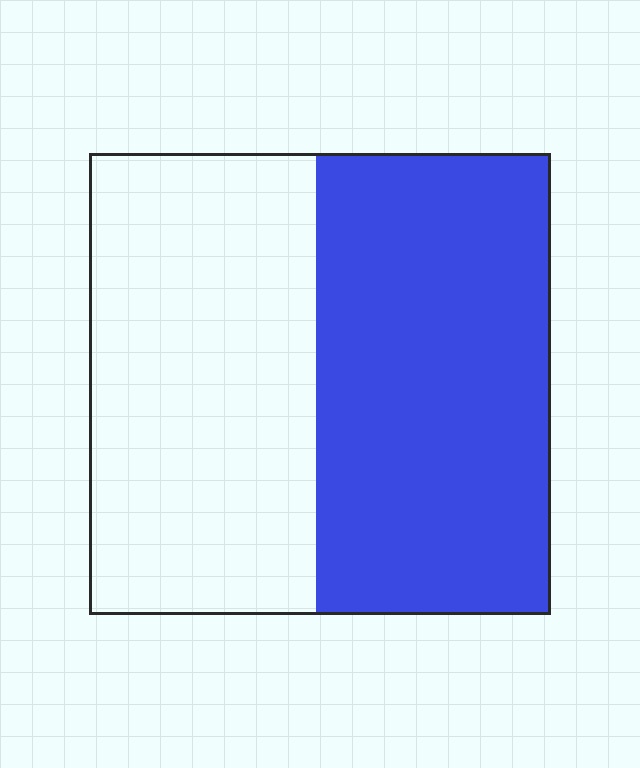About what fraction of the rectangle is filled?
About one half (1/2).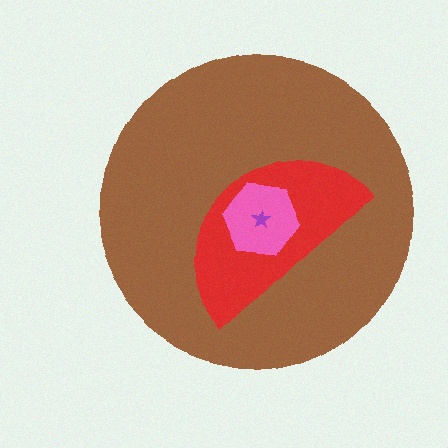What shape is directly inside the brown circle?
The red semicircle.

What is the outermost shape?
The brown circle.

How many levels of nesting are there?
4.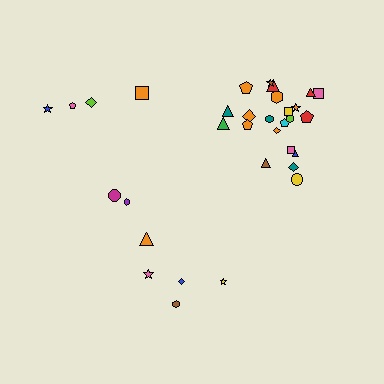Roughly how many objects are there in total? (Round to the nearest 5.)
Roughly 35 objects in total.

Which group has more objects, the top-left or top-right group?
The top-right group.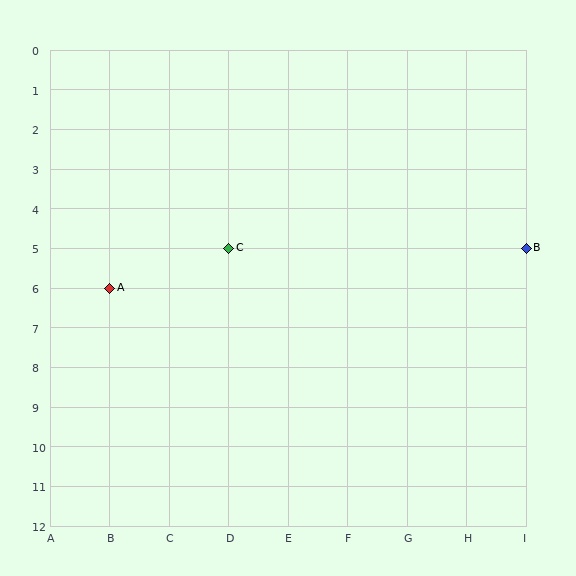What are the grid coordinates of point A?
Point A is at grid coordinates (B, 6).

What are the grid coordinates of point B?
Point B is at grid coordinates (I, 5).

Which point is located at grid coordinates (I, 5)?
Point B is at (I, 5).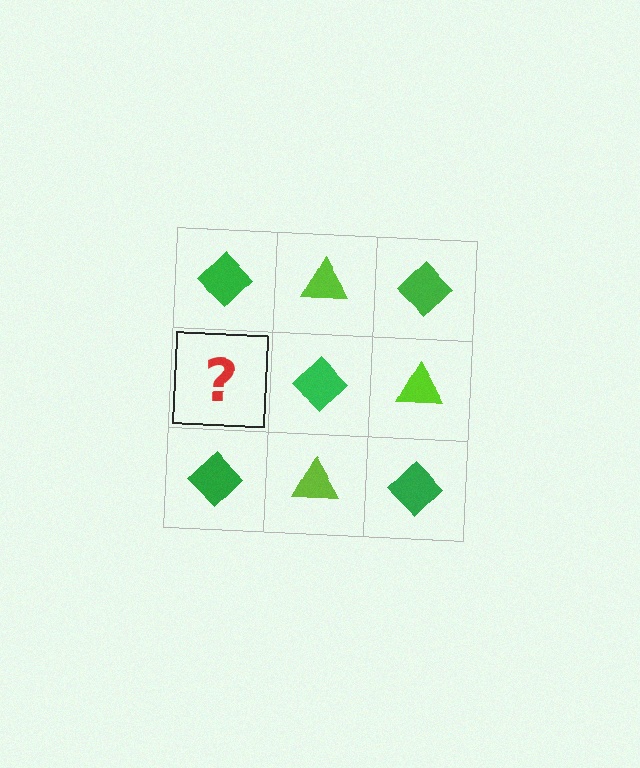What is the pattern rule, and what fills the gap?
The rule is that it alternates green diamond and lime triangle in a checkerboard pattern. The gap should be filled with a lime triangle.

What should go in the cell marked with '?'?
The missing cell should contain a lime triangle.